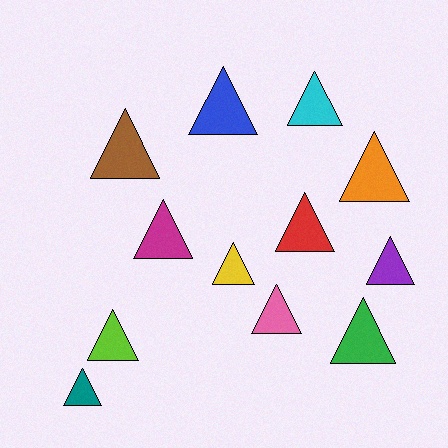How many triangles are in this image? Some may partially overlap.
There are 12 triangles.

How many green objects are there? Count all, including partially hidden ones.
There is 1 green object.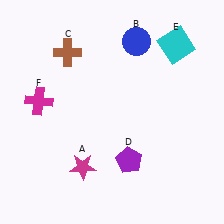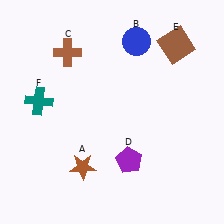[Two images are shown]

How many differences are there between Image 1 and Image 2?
There are 3 differences between the two images.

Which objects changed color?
A changed from magenta to brown. E changed from cyan to brown. F changed from magenta to teal.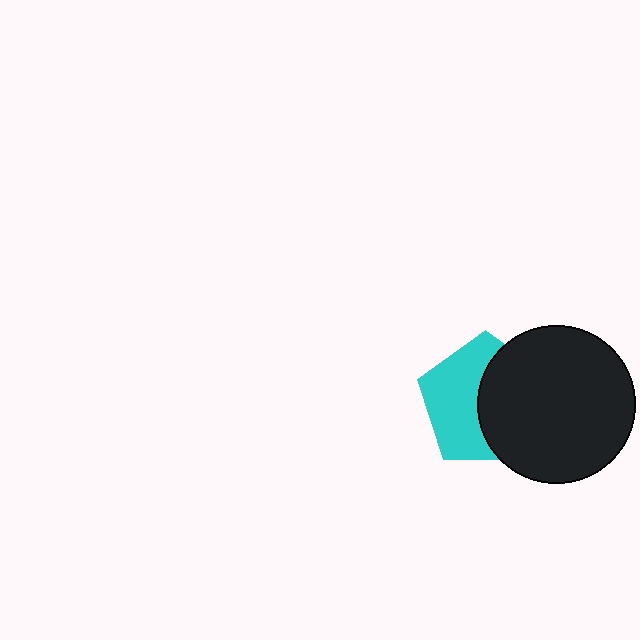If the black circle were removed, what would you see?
You would see the complete cyan pentagon.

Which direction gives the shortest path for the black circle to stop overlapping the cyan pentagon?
Moving right gives the shortest separation.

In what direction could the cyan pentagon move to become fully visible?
The cyan pentagon could move left. That would shift it out from behind the black circle entirely.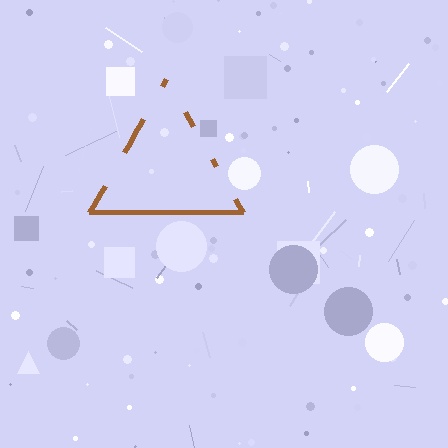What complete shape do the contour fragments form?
The contour fragments form a triangle.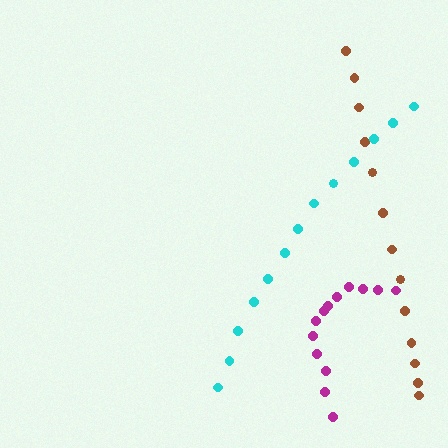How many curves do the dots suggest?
There are 3 distinct paths.